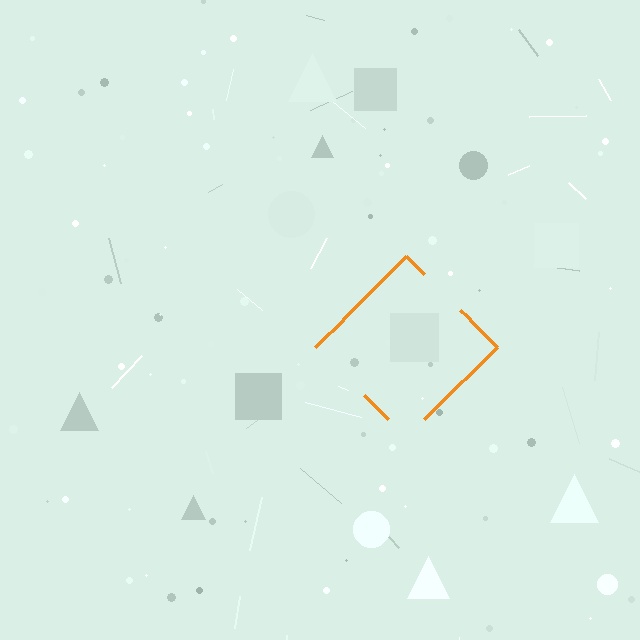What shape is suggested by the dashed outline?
The dashed outline suggests a diamond.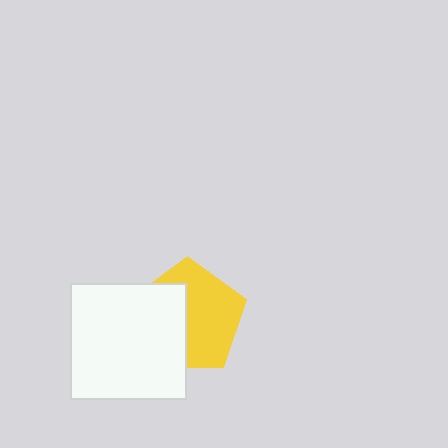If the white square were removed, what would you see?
You would see the complete yellow pentagon.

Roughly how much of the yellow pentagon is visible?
About half of it is visible (roughly 56%).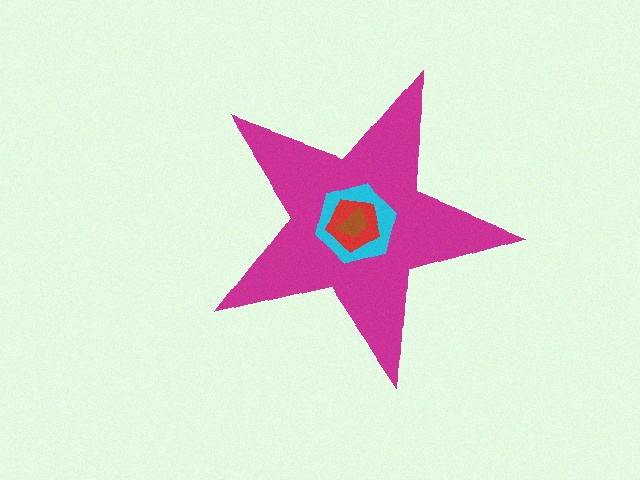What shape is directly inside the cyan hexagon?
The red pentagon.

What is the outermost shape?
The magenta star.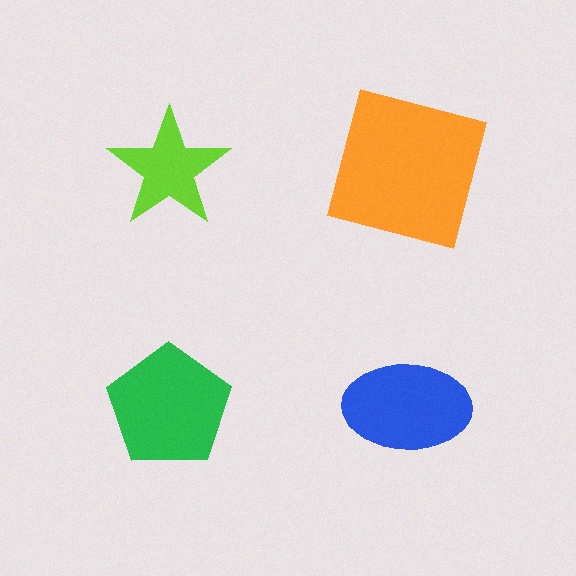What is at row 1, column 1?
A lime star.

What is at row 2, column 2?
A blue ellipse.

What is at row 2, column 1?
A green pentagon.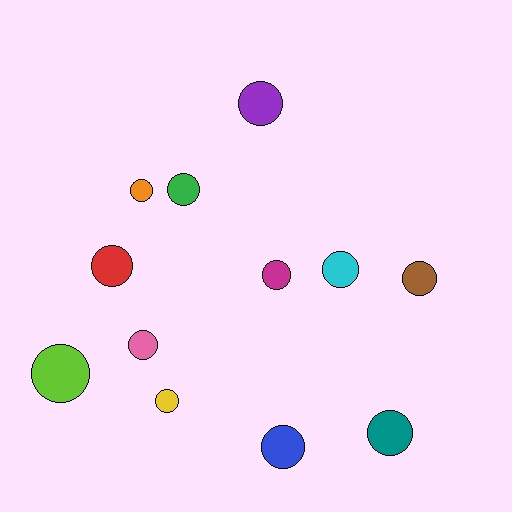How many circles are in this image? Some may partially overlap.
There are 12 circles.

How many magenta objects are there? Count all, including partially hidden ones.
There is 1 magenta object.